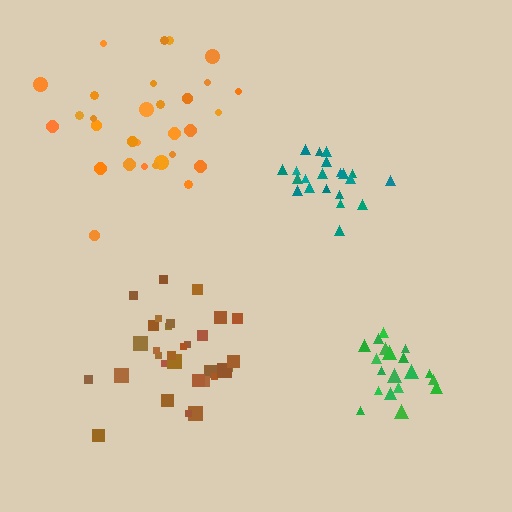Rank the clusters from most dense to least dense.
green, brown, teal, orange.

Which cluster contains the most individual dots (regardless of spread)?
Brown (31).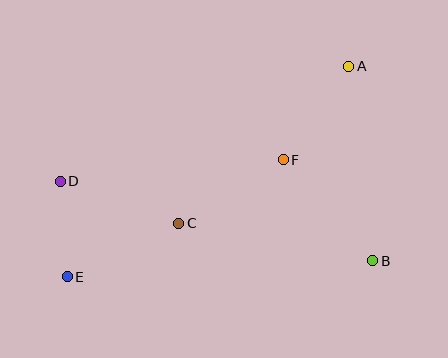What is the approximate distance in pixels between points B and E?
The distance between B and E is approximately 306 pixels.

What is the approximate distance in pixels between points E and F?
The distance between E and F is approximately 246 pixels.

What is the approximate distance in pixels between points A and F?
The distance between A and F is approximately 114 pixels.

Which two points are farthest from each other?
Points A and E are farthest from each other.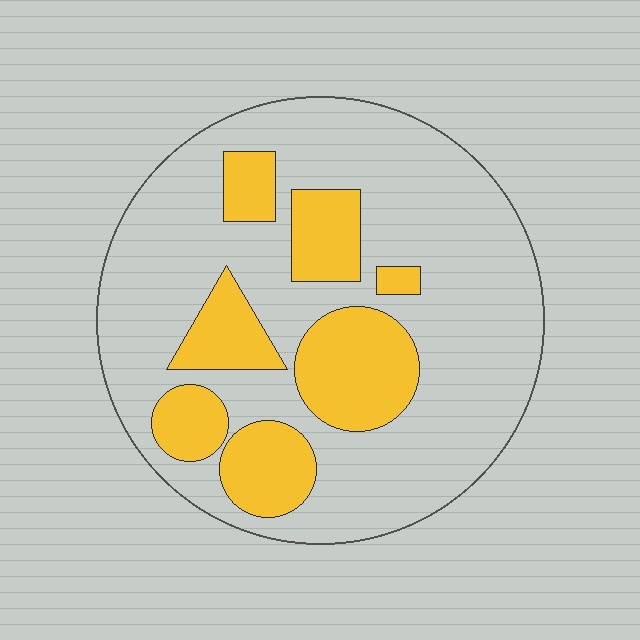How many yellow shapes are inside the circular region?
7.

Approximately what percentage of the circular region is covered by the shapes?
Approximately 25%.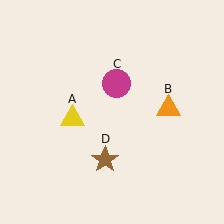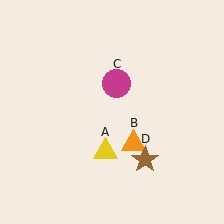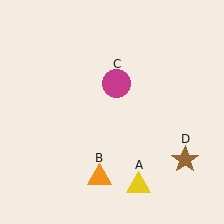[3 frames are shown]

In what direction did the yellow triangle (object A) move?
The yellow triangle (object A) moved down and to the right.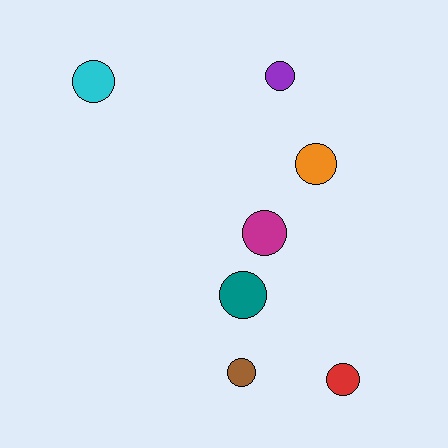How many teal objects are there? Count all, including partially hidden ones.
There is 1 teal object.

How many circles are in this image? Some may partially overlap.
There are 7 circles.